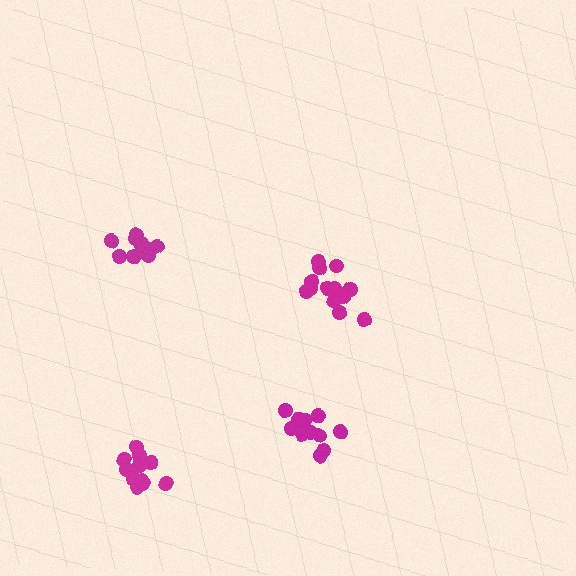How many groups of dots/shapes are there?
There are 4 groups.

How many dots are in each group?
Group 1: 12 dots, Group 2: 13 dots, Group 3: 14 dots, Group 4: 11 dots (50 total).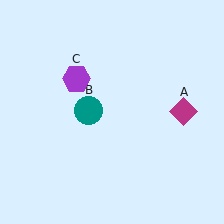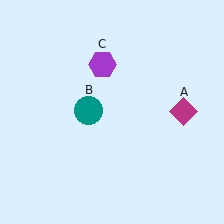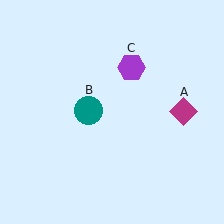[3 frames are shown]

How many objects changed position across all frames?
1 object changed position: purple hexagon (object C).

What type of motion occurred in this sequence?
The purple hexagon (object C) rotated clockwise around the center of the scene.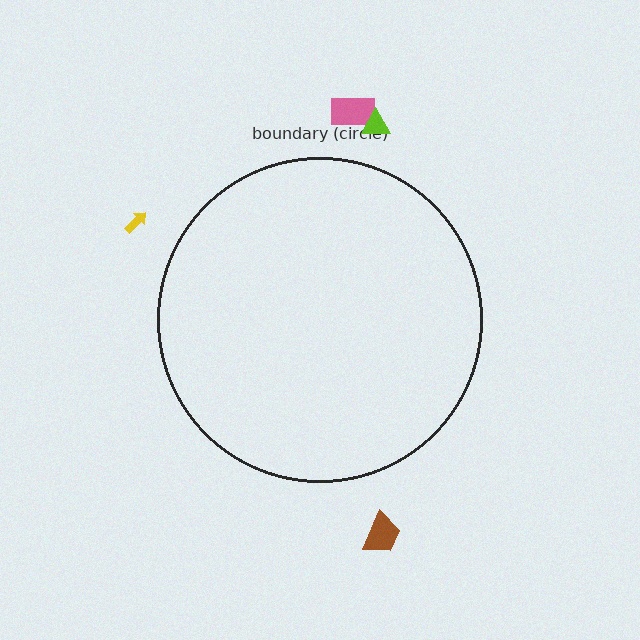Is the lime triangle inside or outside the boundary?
Outside.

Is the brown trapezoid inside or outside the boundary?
Outside.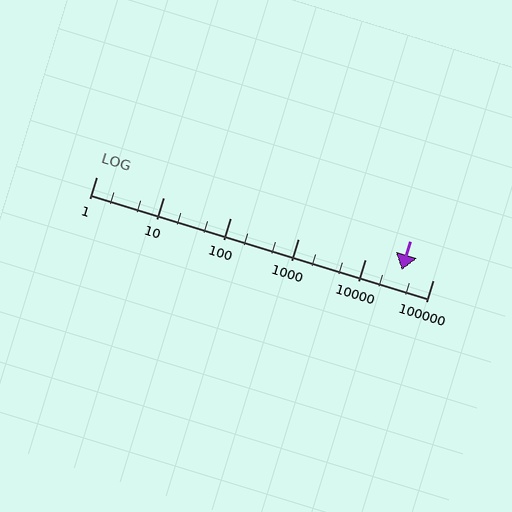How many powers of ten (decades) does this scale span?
The scale spans 5 decades, from 1 to 100000.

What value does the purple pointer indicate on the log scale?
The pointer indicates approximately 35000.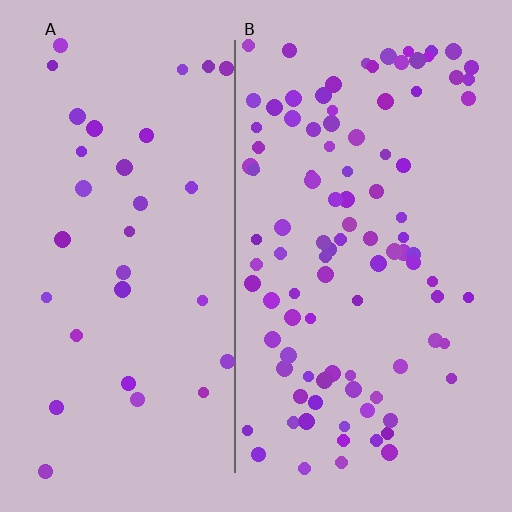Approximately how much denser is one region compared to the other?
Approximately 3.0× — region B over region A.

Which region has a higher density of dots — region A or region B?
B (the right).